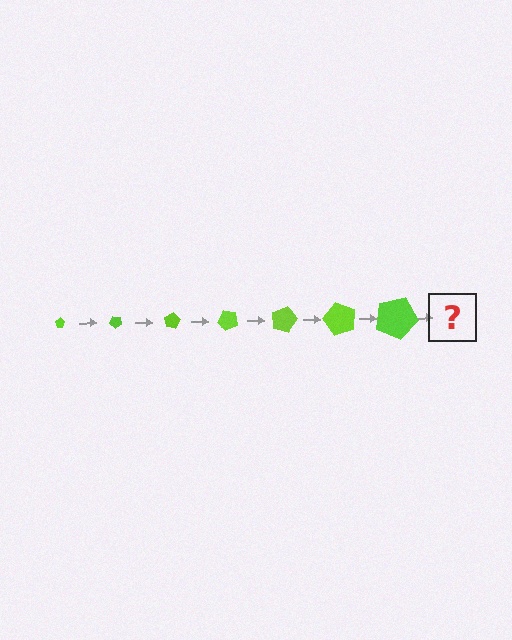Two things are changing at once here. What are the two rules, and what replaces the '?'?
The two rules are that the pentagon grows larger each step and it rotates 40 degrees each step. The '?' should be a pentagon, larger than the previous one and rotated 280 degrees from the start.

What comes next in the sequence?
The next element should be a pentagon, larger than the previous one and rotated 280 degrees from the start.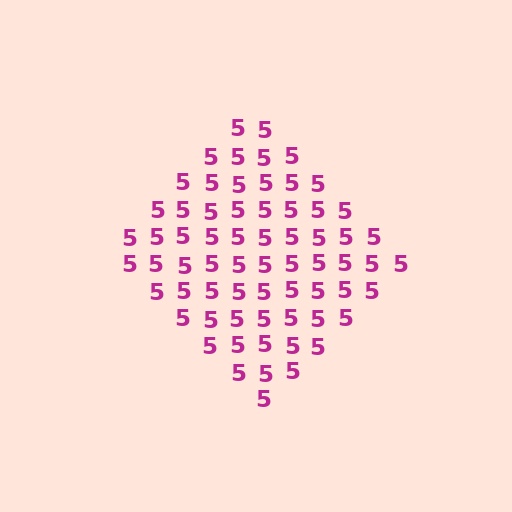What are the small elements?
The small elements are digit 5's.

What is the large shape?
The large shape is a diamond.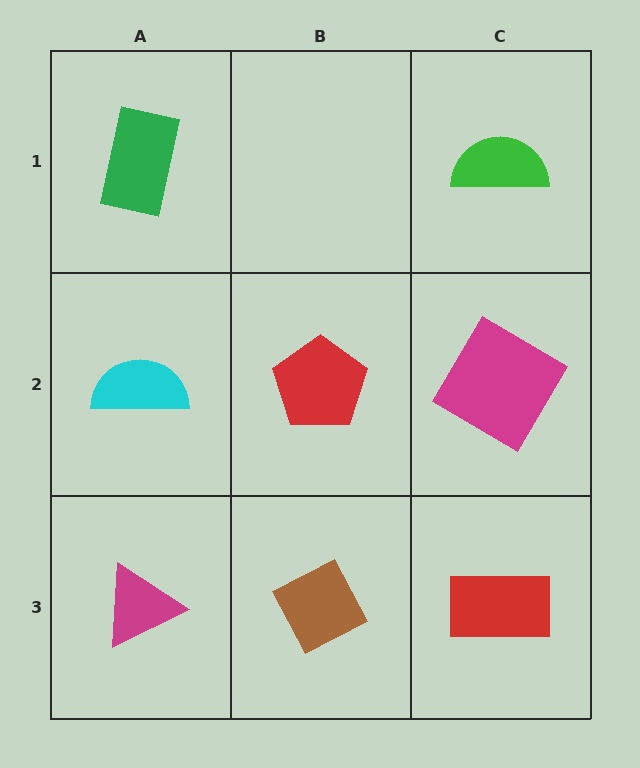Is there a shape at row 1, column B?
No, that cell is empty.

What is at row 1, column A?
A green rectangle.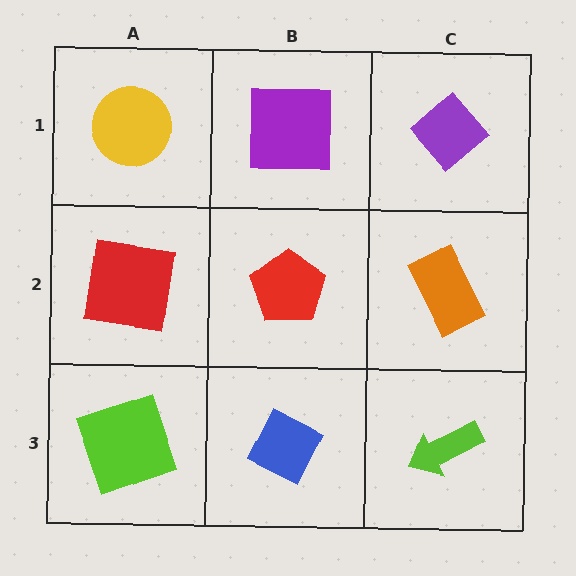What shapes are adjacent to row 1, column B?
A red pentagon (row 2, column B), a yellow circle (row 1, column A), a purple diamond (row 1, column C).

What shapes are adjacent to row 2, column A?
A yellow circle (row 1, column A), a lime square (row 3, column A), a red pentagon (row 2, column B).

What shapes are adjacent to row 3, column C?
An orange rectangle (row 2, column C), a blue diamond (row 3, column B).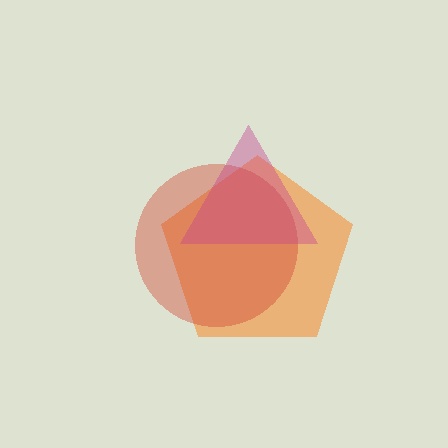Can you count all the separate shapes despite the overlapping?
Yes, there are 3 separate shapes.